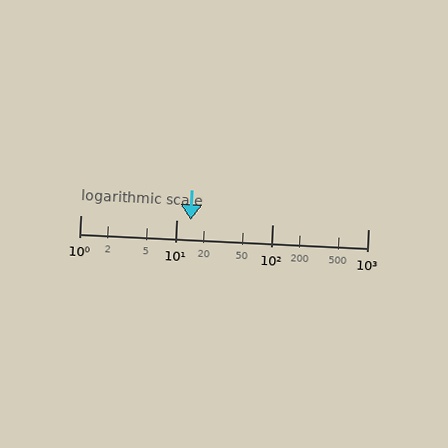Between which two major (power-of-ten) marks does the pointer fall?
The pointer is between 10 and 100.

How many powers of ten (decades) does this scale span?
The scale spans 3 decades, from 1 to 1000.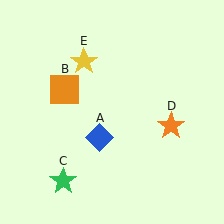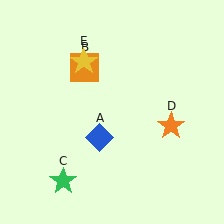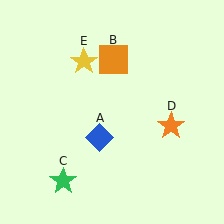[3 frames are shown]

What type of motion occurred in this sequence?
The orange square (object B) rotated clockwise around the center of the scene.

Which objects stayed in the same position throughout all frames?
Blue diamond (object A) and green star (object C) and orange star (object D) and yellow star (object E) remained stationary.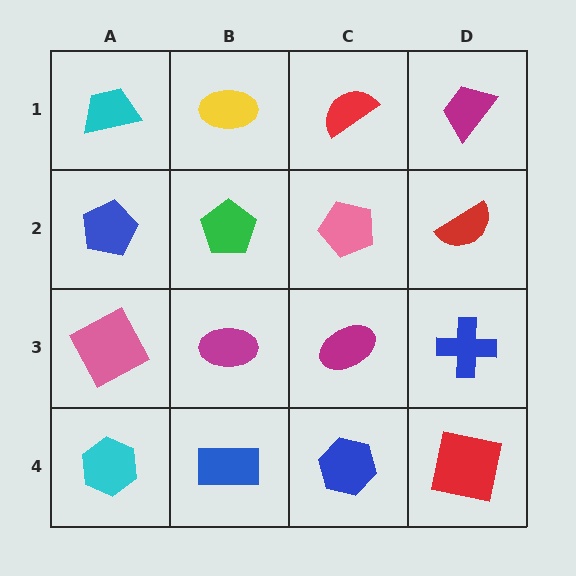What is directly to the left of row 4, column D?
A blue hexagon.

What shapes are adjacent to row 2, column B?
A yellow ellipse (row 1, column B), a magenta ellipse (row 3, column B), a blue pentagon (row 2, column A), a pink pentagon (row 2, column C).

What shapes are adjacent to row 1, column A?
A blue pentagon (row 2, column A), a yellow ellipse (row 1, column B).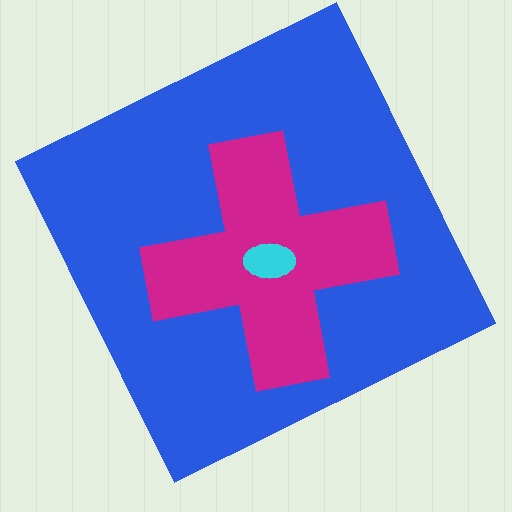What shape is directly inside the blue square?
The magenta cross.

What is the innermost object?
The cyan ellipse.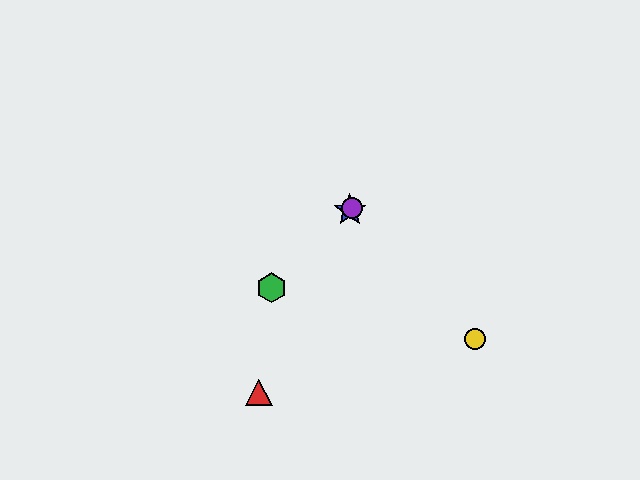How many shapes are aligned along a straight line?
3 shapes (the blue star, the green hexagon, the purple circle) are aligned along a straight line.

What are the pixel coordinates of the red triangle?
The red triangle is at (259, 393).